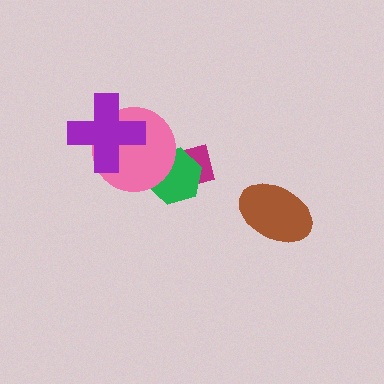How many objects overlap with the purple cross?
1 object overlaps with the purple cross.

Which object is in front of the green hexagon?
The pink circle is in front of the green hexagon.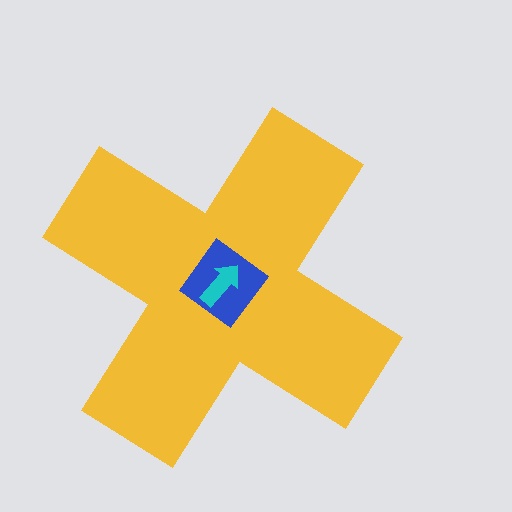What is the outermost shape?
The yellow cross.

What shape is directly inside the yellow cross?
The blue diamond.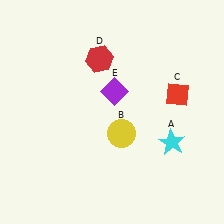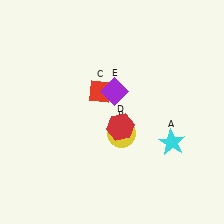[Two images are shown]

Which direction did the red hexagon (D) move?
The red hexagon (D) moved down.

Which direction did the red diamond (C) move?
The red diamond (C) moved left.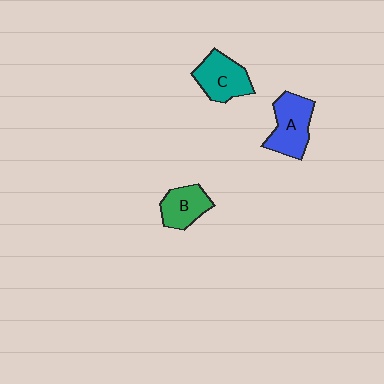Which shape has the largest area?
Shape A (blue).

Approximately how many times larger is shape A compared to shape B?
Approximately 1.3 times.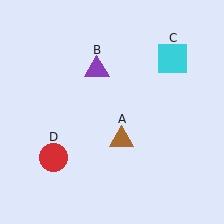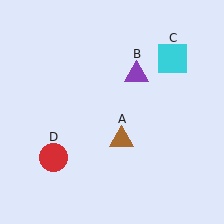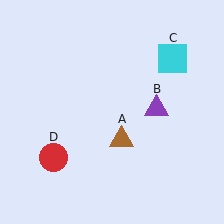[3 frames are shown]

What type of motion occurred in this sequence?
The purple triangle (object B) rotated clockwise around the center of the scene.